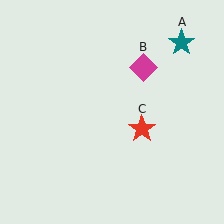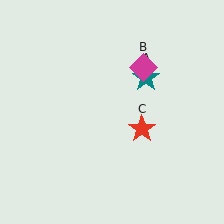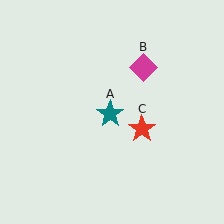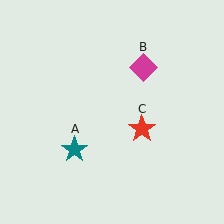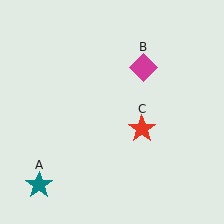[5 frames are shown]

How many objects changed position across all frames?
1 object changed position: teal star (object A).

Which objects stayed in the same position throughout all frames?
Magenta diamond (object B) and red star (object C) remained stationary.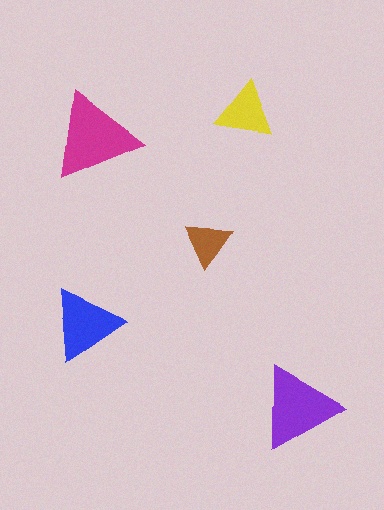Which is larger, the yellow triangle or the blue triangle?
The blue one.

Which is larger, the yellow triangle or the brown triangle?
The yellow one.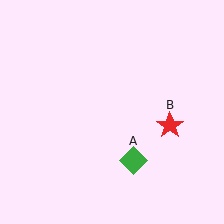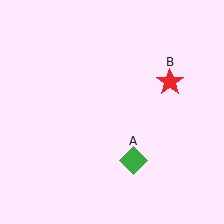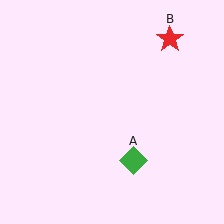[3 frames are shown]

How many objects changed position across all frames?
1 object changed position: red star (object B).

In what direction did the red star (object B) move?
The red star (object B) moved up.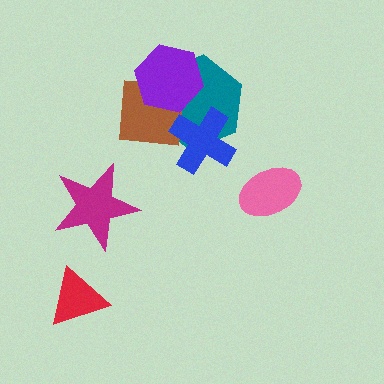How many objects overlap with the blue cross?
2 objects overlap with the blue cross.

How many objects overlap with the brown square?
3 objects overlap with the brown square.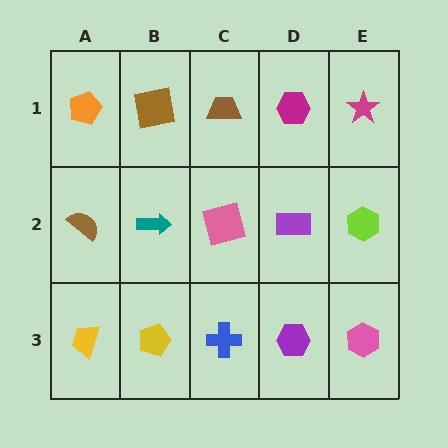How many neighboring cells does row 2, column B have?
4.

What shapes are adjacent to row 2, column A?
An orange pentagon (row 1, column A), a yellow trapezoid (row 3, column A), a teal arrow (row 2, column B).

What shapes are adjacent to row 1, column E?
A lime hexagon (row 2, column E), a magenta hexagon (row 1, column D).